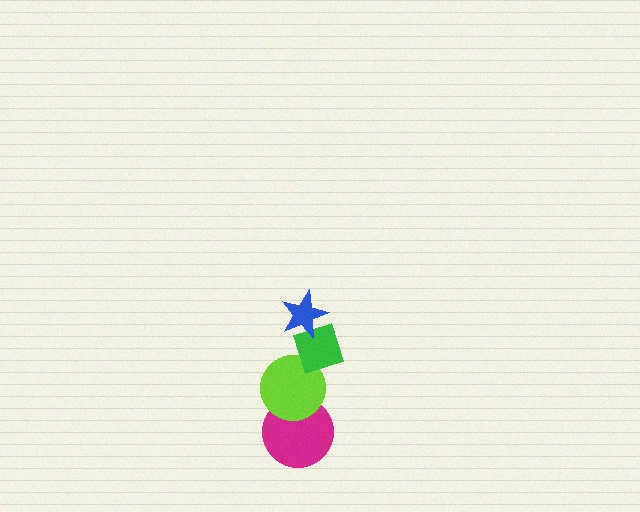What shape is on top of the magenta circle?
The lime circle is on top of the magenta circle.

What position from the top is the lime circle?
The lime circle is 3rd from the top.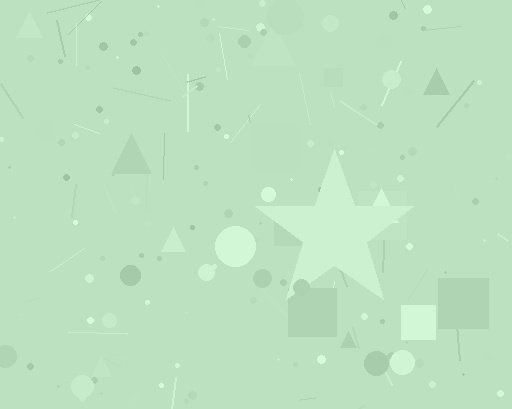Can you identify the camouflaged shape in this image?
The camouflaged shape is a star.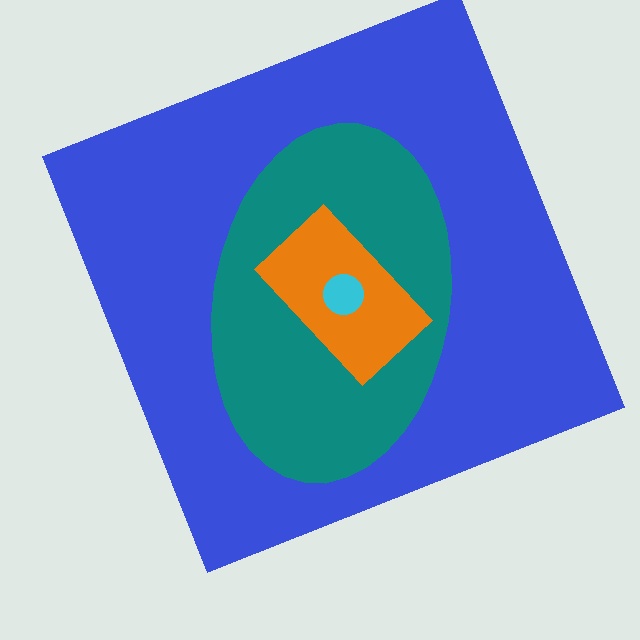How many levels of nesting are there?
4.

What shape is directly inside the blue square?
The teal ellipse.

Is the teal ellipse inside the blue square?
Yes.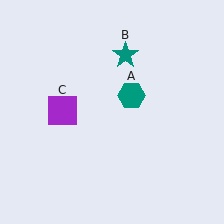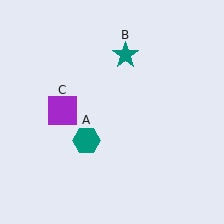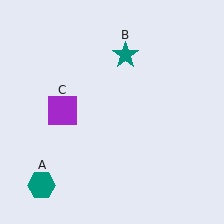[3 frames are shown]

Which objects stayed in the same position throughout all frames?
Teal star (object B) and purple square (object C) remained stationary.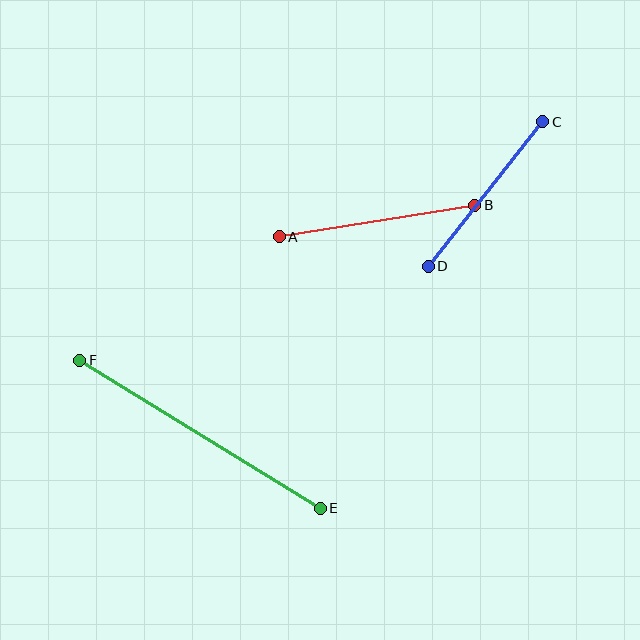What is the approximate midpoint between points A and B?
The midpoint is at approximately (377, 221) pixels.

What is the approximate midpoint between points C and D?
The midpoint is at approximately (485, 194) pixels.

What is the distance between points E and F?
The distance is approximately 282 pixels.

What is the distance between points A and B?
The distance is approximately 198 pixels.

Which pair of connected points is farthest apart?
Points E and F are farthest apart.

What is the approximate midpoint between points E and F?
The midpoint is at approximately (200, 434) pixels.